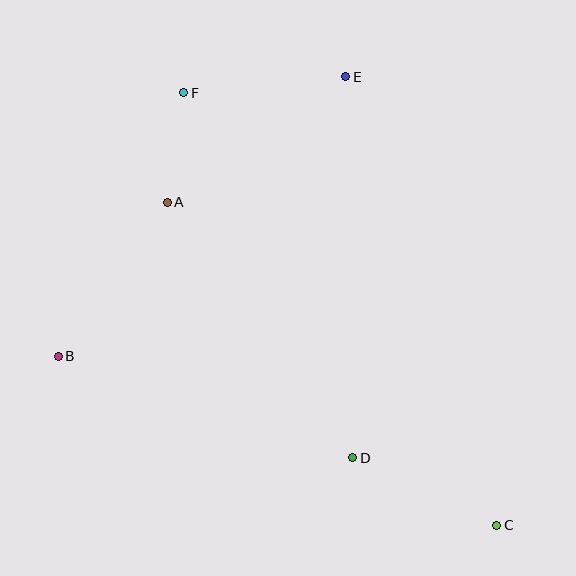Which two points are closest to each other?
Points A and F are closest to each other.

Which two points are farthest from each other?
Points C and F are farthest from each other.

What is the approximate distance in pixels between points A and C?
The distance between A and C is approximately 461 pixels.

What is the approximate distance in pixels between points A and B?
The distance between A and B is approximately 189 pixels.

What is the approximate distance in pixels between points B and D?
The distance between B and D is approximately 311 pixels.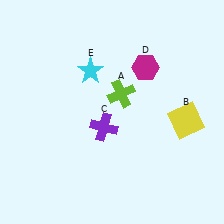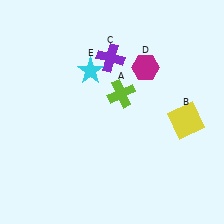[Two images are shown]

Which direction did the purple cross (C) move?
The purple cross (C) moved up.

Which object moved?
The purple cross (C) moved up.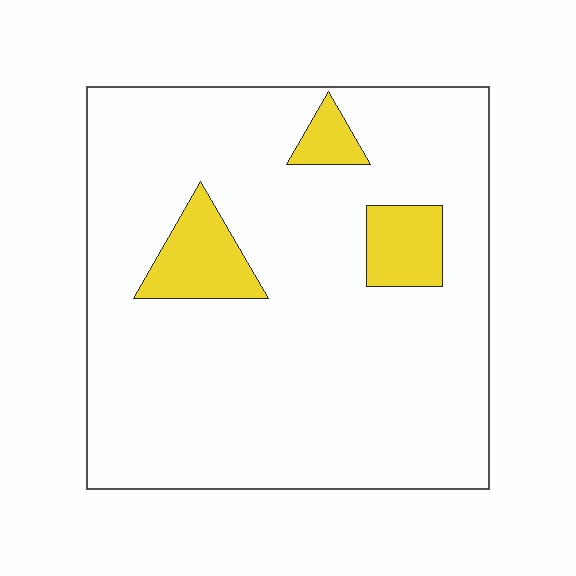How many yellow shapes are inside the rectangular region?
3.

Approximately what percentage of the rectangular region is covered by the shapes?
Approximately 10%.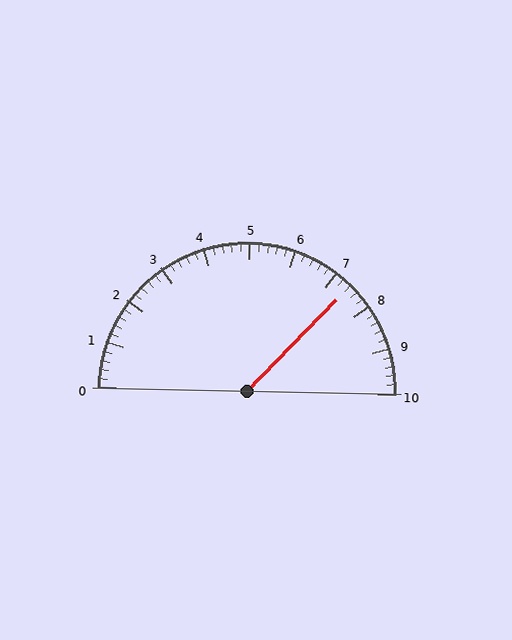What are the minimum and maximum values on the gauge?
The gauge ranges from 0 to 10.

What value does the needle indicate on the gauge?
The needle indicates approximately 7.4.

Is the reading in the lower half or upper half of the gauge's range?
The reading is in the upper half of the range (0 to 10).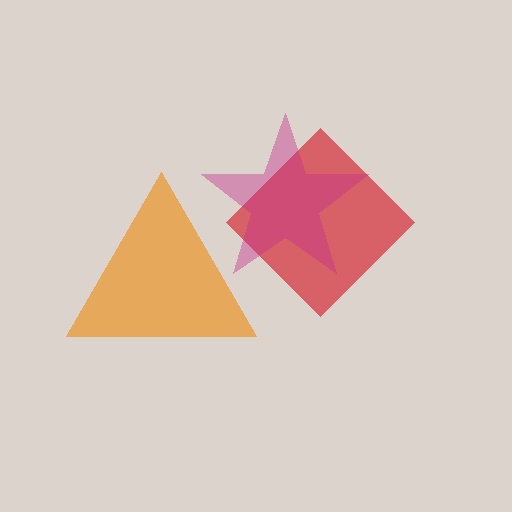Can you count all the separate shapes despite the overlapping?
Yes, there are 3 separate shapes.